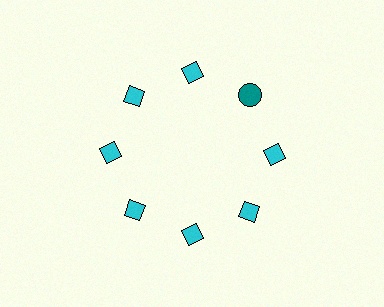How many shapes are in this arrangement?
There are 8 shapes arranged in a ring pattern.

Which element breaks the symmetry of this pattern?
The teal circle at roughly the 2 o'clock position breaks the symmetry. All other shapes are cyan diamonds.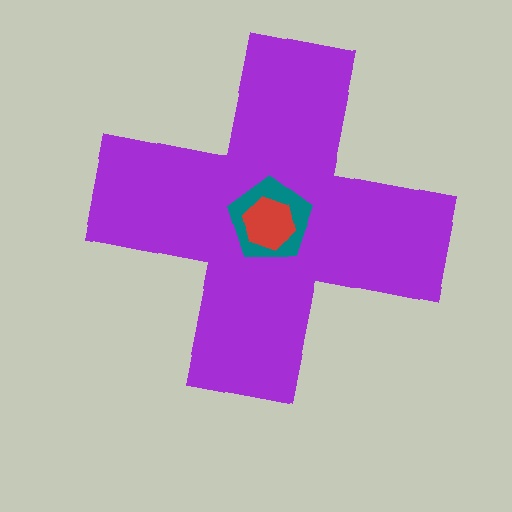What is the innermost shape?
The red hexagon.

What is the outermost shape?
The purple cross.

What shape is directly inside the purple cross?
The teal pentagon.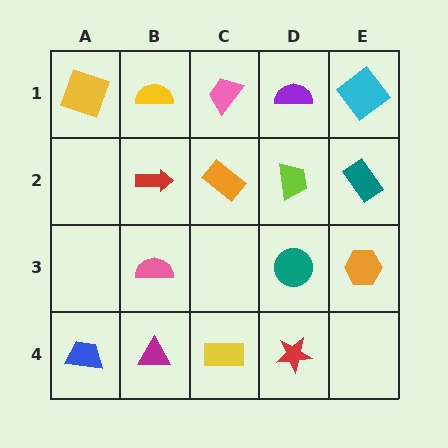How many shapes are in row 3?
3 shapes.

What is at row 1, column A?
A yellow square.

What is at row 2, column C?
An orange rectangle.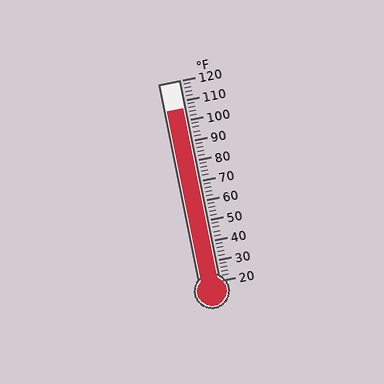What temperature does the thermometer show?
The thermometer shows approximately 106°F.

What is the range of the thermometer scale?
The thermometer scale ranges from 20°F to 120°F.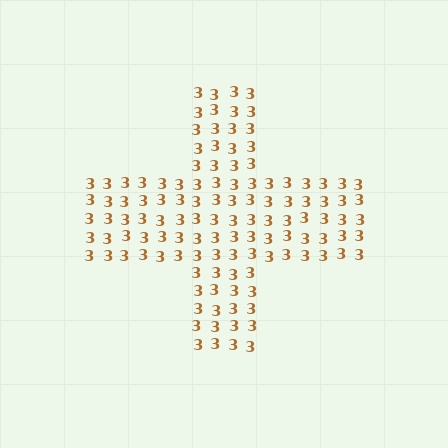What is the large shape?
The large shape is a cross.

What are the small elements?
The small elements are digit 3's.